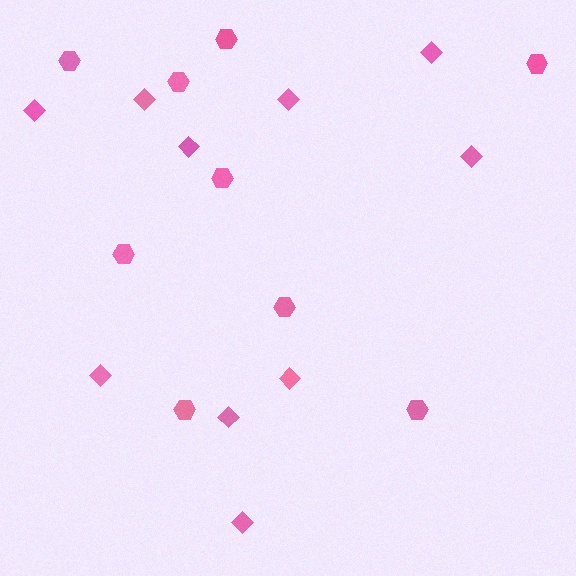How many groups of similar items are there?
There are 2 groups: one group of hexagons (9) and one group of diamonds (10).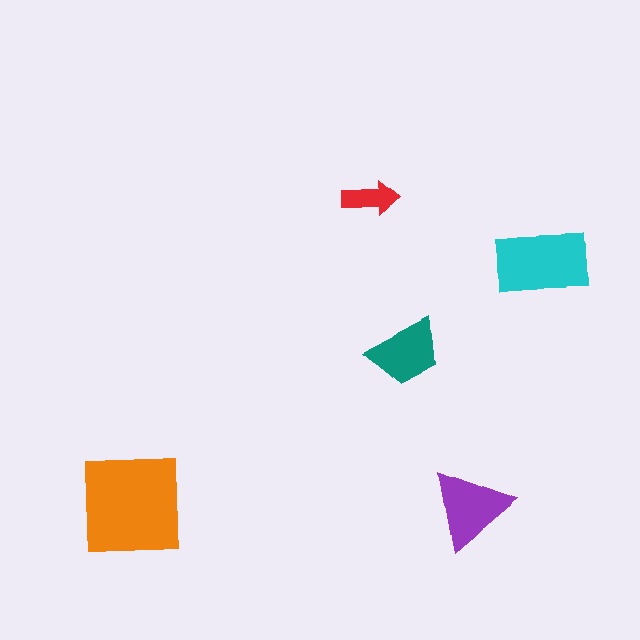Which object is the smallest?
The red arrow.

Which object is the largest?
The orange square.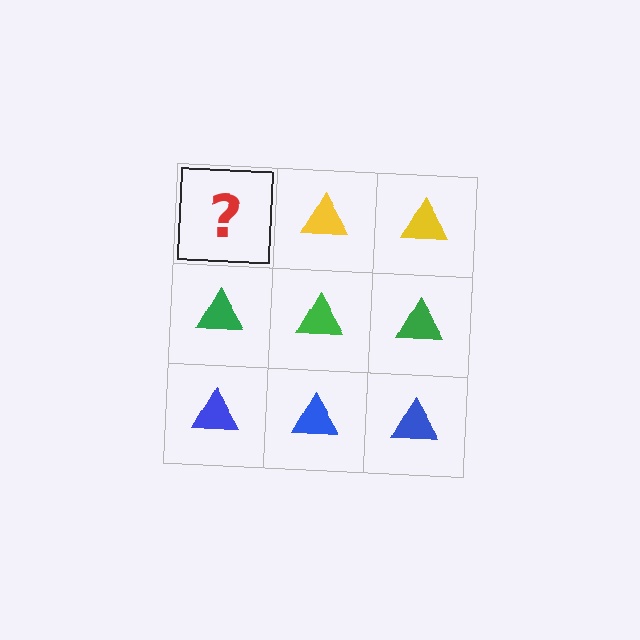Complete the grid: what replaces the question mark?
The question mark should be replaced with a yellow triangle.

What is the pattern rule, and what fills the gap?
The rule is that each row has a consistent color. The gap should be filled with a yellow triangle.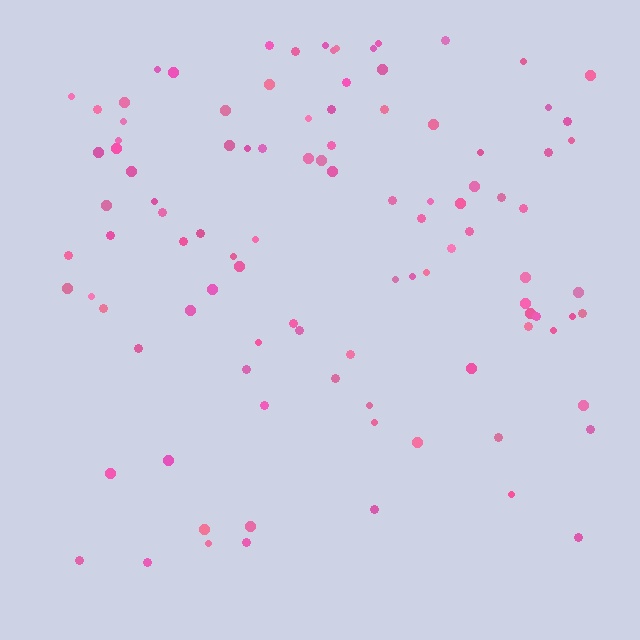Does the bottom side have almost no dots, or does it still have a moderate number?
Still a moderate number, just noticeably fewer than the top.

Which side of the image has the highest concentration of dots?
The top.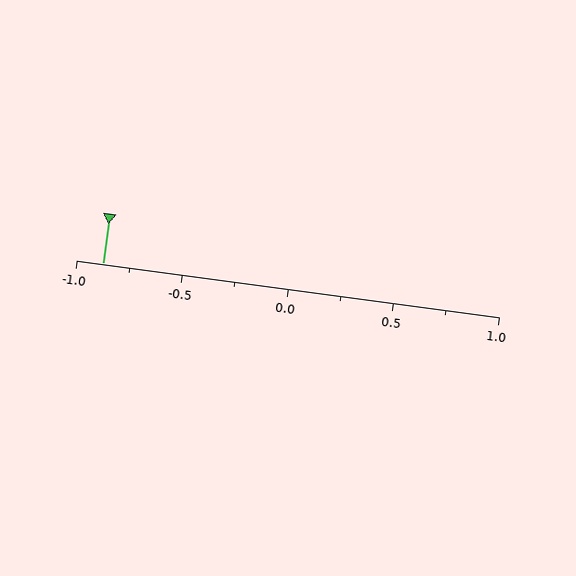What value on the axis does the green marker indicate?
The marker indicates approximately -0.88.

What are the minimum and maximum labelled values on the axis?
The axis runs from -1.0 to 1.0.